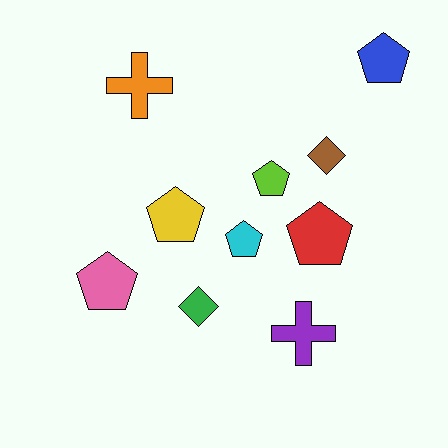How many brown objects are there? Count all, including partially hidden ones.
There is 1 brown object.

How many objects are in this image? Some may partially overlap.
There are 10 objects.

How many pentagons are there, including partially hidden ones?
There are 6 pentagons.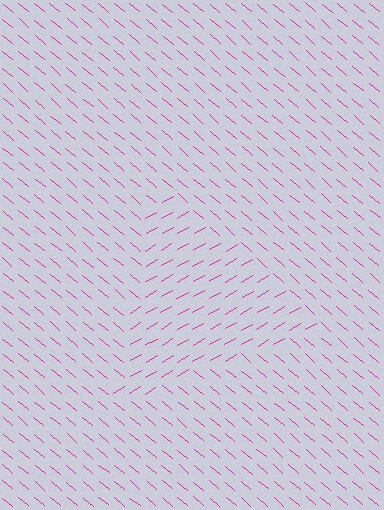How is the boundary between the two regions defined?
The boundary is defined purely by a change in line orientation (approximately 70 degrees difference). All lines are the same color and thickness.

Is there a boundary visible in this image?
Yes, there is a texture boundary formed by a change in line orientation.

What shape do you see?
I see a triangle.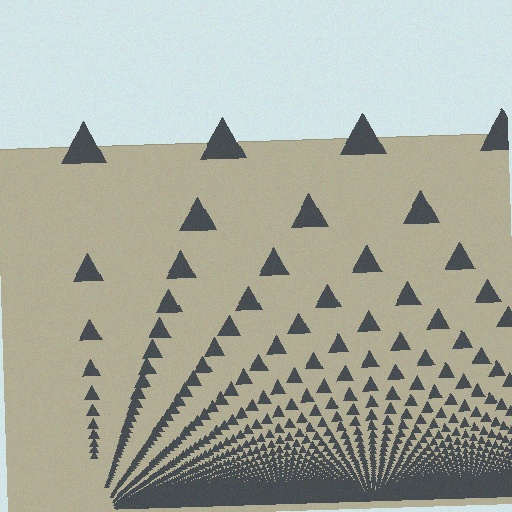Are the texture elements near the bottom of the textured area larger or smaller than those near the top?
Smaller. The gradient is inverted — elements near the bottom are smaller and denser.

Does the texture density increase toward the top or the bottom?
Density increases toward the bottom.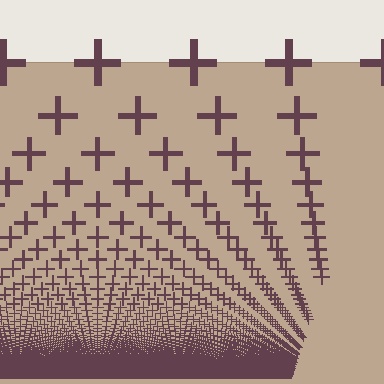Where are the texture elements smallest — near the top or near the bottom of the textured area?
Near the bottom.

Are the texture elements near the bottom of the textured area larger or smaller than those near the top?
Smaller. The gradient is inverted — elements near the bottom are smaller and denser.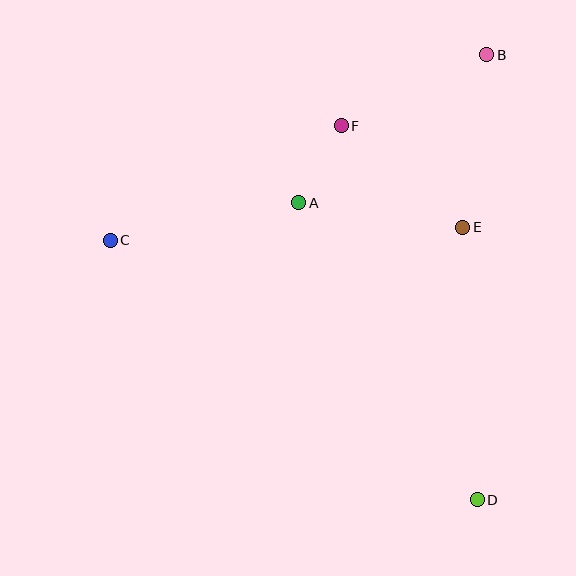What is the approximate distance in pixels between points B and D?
The distance between B and D is approximately 445 pixels.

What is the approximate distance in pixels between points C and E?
The distance between C and E is approximately 353 pixels.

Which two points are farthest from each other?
Points C and D are farthest from each other.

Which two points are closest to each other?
Points A and F are closest to each other.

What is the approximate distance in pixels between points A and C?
The distance between A and C is approximately 192 pixels.